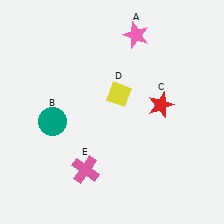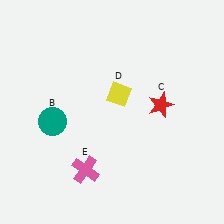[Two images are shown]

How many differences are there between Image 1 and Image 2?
There is 1 difference between the two images.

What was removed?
The pink star (A) was removed in Image 2.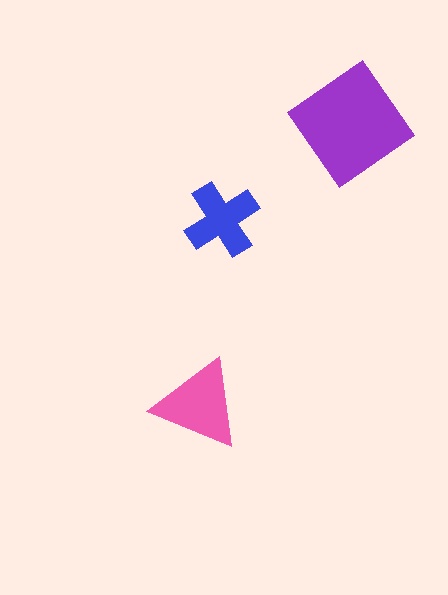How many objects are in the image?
There are 3 objects in the image.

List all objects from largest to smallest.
The purple diamond, the pink triangle, the blue cross.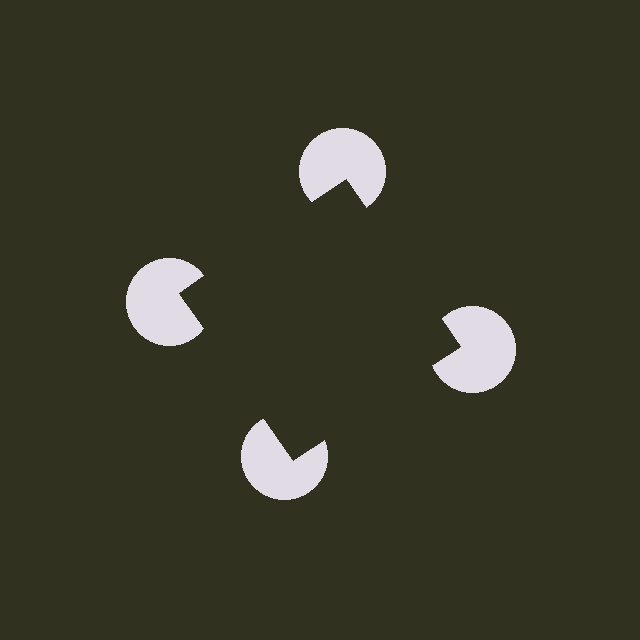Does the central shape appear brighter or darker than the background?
It typically appears slightly darker than the background, even though no actual brightness change is drawn.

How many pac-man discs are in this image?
There are 4 — one at each vertex of the illusory square.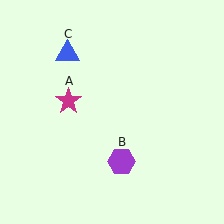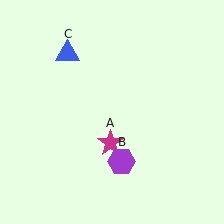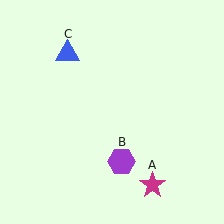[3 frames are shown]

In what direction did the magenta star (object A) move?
The magenta star (object A) moved down and to the right.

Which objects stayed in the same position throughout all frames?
Purple hexagon (object B) and blue triangle (object C) remained stationary.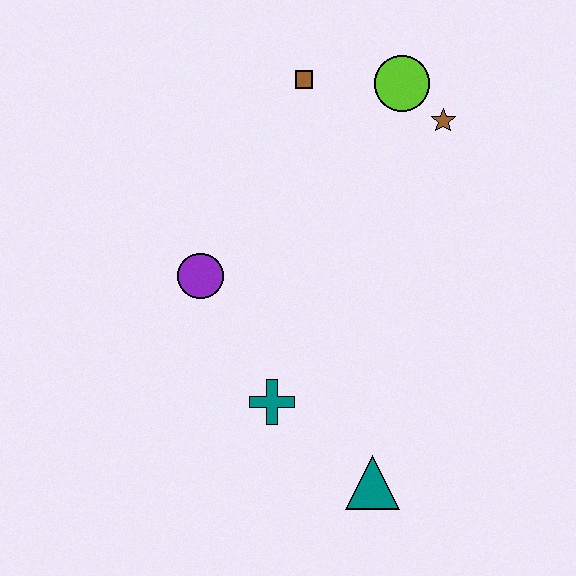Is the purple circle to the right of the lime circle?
No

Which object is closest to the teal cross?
The teal triangle is closest to the teal cross.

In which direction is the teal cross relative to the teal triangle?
The teal cross is to the left of the teal triangle.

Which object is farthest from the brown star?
The teal triangle is farthest from the brown star.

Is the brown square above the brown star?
Yes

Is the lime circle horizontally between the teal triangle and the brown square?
No